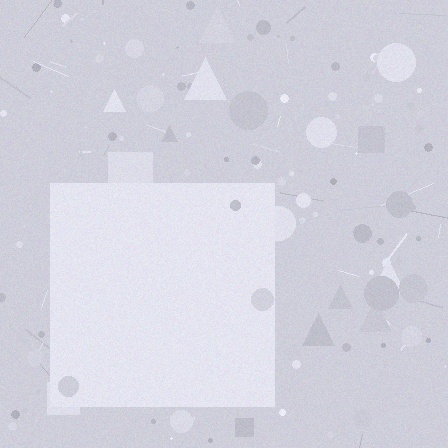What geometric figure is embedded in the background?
A square is embedded in the background.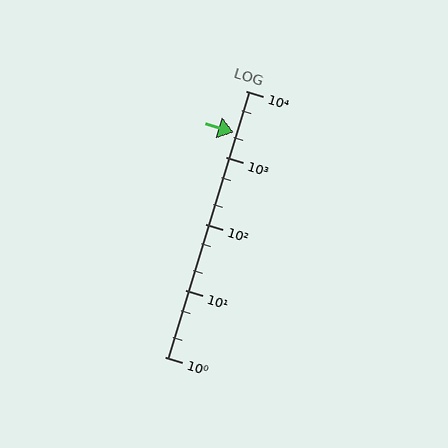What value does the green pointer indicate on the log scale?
The pointer indicates approximately 2400.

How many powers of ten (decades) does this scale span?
The scale spans 4 decades, from 1 to 10000.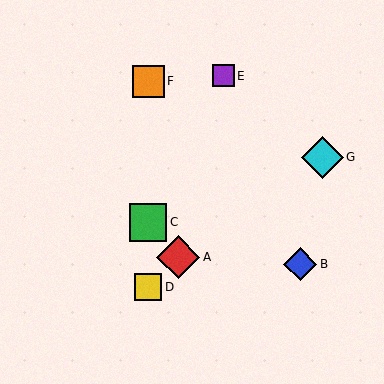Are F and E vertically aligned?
No, F is at x≈148 and E is at x≈224.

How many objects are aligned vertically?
3 objects (C, D, F) are aligned vertically.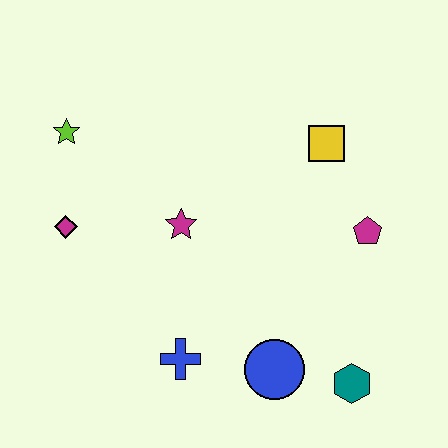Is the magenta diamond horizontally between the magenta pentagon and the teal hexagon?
No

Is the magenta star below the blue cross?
No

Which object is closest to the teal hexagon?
The blue circle is closest to the teal hexagon.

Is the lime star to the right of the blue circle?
No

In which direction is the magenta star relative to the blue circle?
The magenta star is above the blue circle.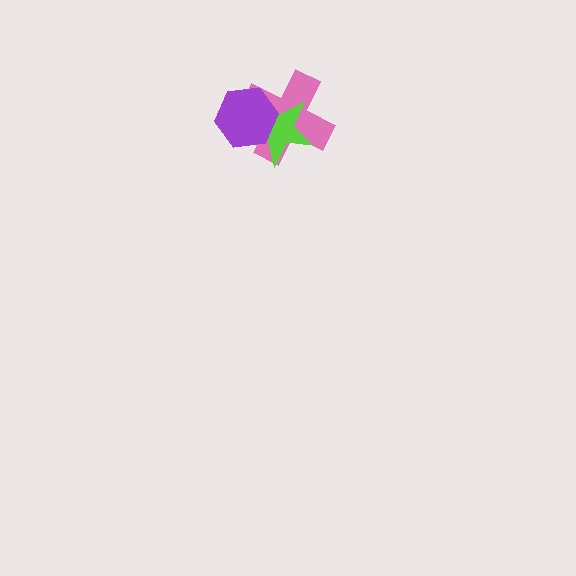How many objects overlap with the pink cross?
2 objects overlap with the pink cross.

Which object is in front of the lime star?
The purple hexagon is in front of the lime star.